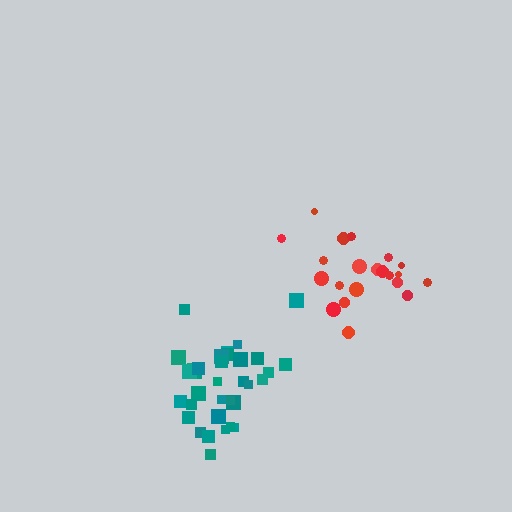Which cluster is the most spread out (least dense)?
Red.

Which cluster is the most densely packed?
Teal.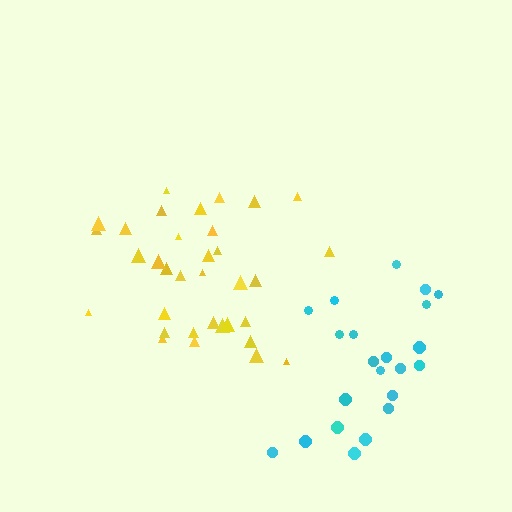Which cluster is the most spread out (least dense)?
Cyan.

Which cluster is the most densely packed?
Yellow.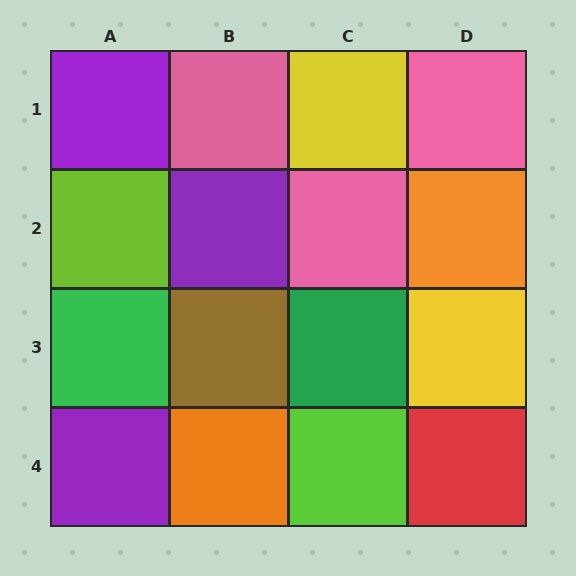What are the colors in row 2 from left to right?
Lime, purple, pink, orange.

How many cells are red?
1 cell is red.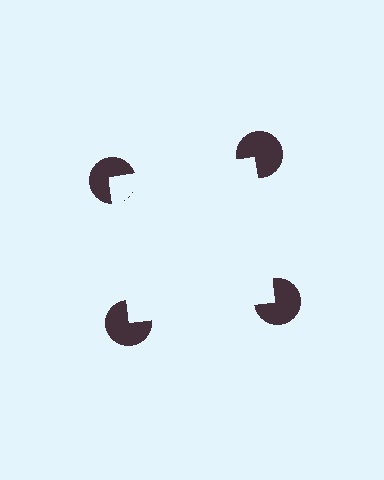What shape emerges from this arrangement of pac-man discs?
An illusory square — its edges are inferred from the aligned wedge cuts in the pac-man discs, not physically drawn.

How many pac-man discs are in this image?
There are 4 — one at each vertex of the illusory square.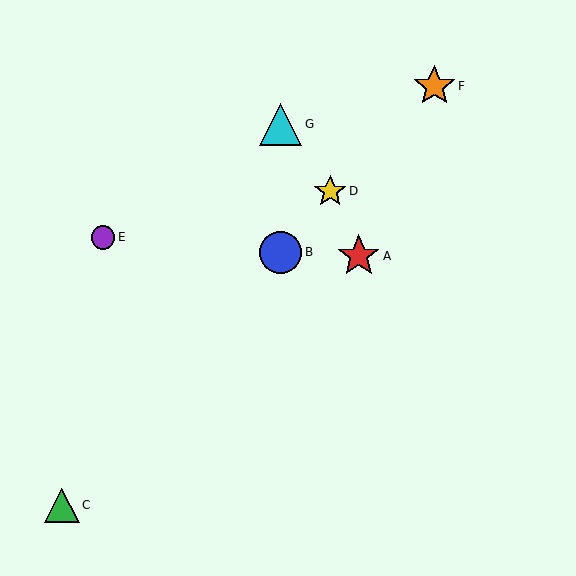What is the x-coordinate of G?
Object G is at x≈280.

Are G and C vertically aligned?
No, G is at x≈280 and C is at x≈62.